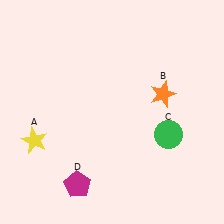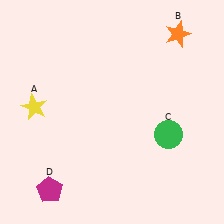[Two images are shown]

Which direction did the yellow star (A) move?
The yellow star (A) moved up.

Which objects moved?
The objects that moved are: the yellow star (A), the orange star (B), the magenta pentagon (D).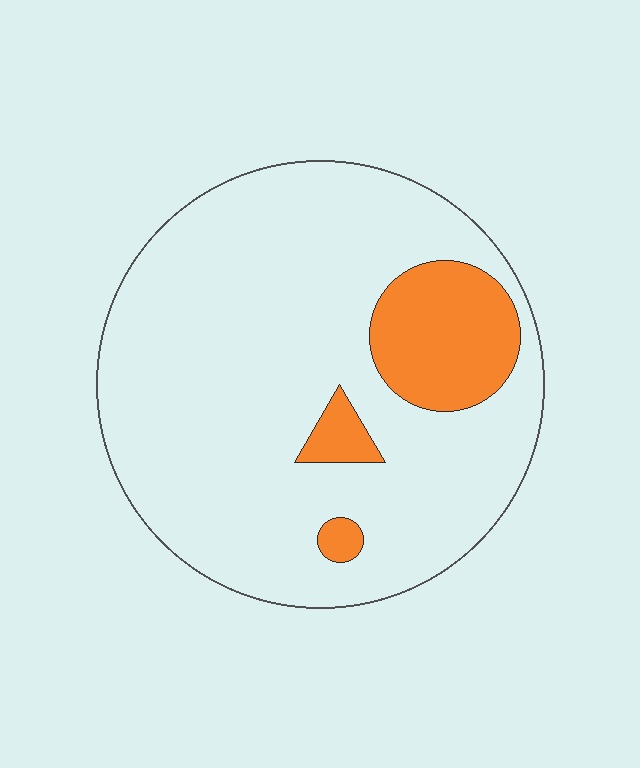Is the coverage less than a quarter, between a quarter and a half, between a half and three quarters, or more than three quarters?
Less than a quarter.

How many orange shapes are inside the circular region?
3.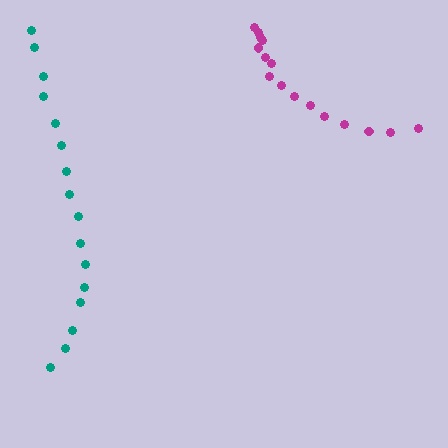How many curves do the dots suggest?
There are 2 distinct paths.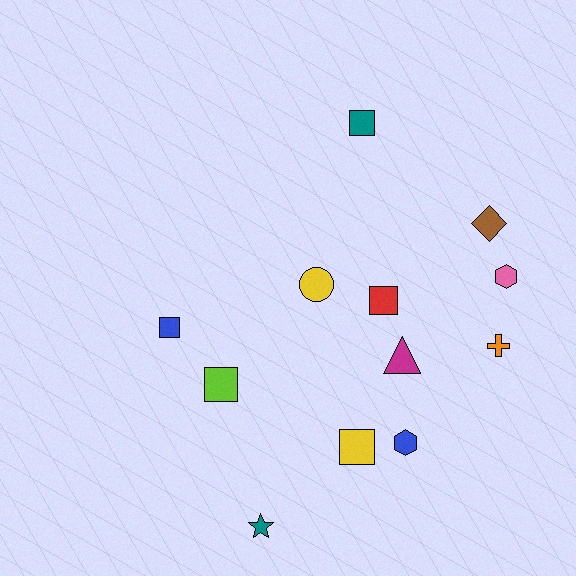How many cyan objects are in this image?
There are no cyan objects.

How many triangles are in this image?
There is 1 triangle.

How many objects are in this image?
There are 12 objects.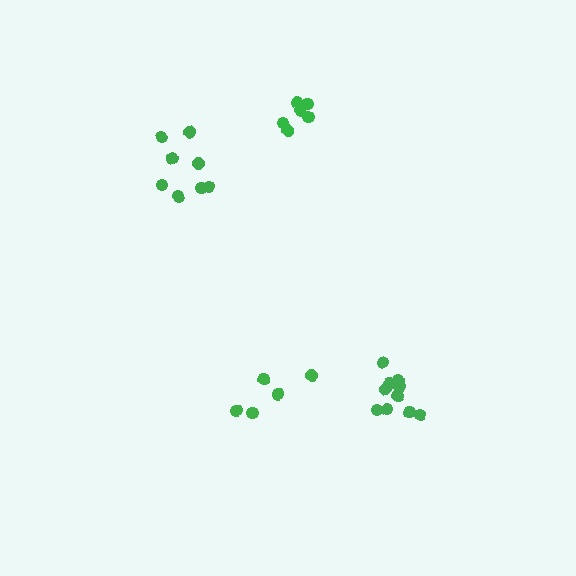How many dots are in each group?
Group 1: 6 dots, Group 2: 5 dots, Group 3: 10 dots, Group 4: 8 dots (29 total).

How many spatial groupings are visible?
There are 4 spatial groupings.